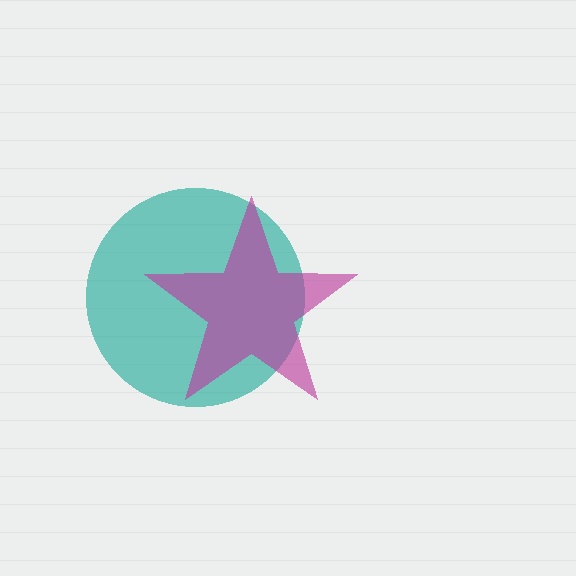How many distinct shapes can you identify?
There are 2 distinct shapes: a teal circle, a magenta star.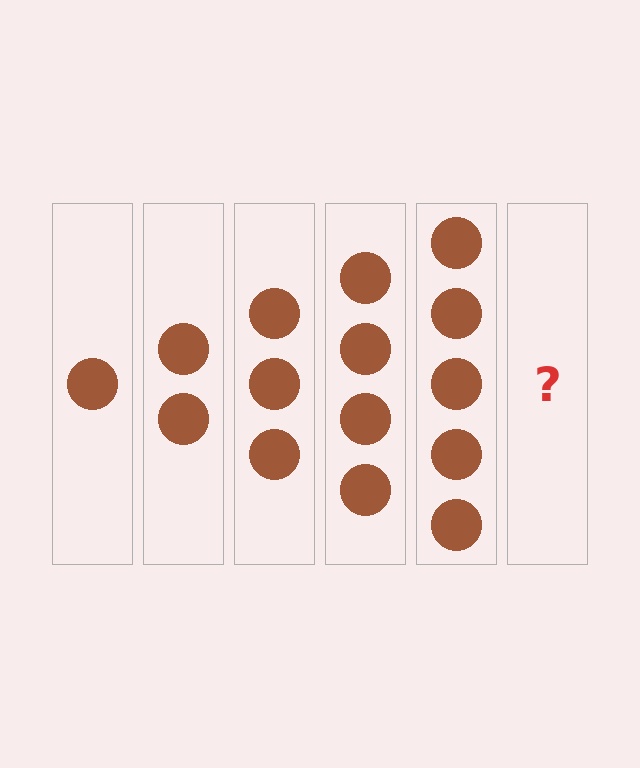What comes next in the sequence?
The next element should be 6 circles.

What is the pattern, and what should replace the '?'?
The pattern is that each step adds one more circle. The '?' should be 6 circles.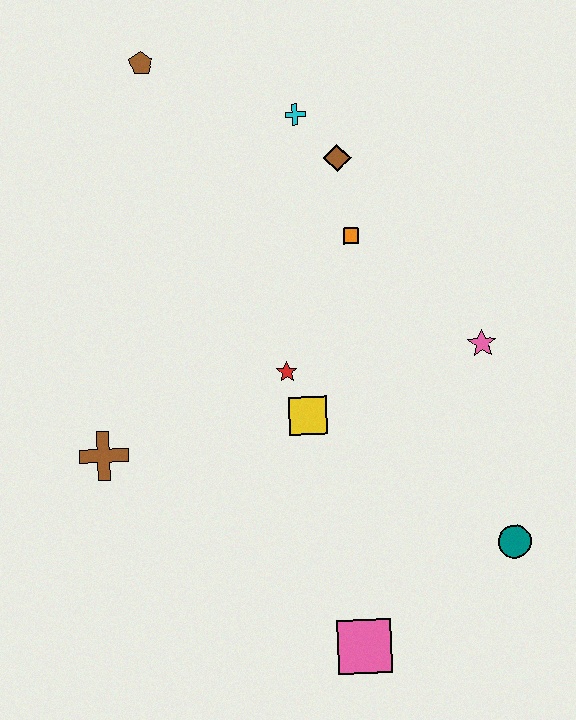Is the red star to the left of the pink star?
Yes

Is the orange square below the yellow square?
No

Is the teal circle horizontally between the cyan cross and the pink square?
No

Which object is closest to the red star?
The yellow square is closest to the red star.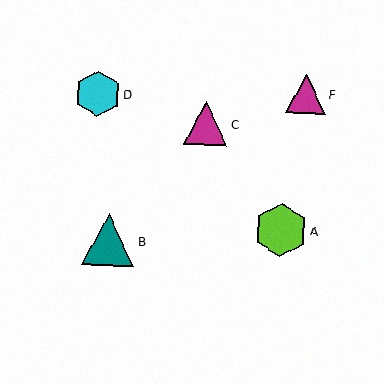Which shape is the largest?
The lime hexagon (labeled A) is the largest.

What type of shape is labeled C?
Shape C is a magenta triangle.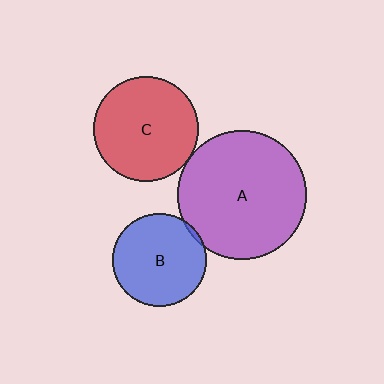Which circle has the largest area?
Circle A (purple).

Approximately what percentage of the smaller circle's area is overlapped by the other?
Approximately 5%.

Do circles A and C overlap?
Yes.